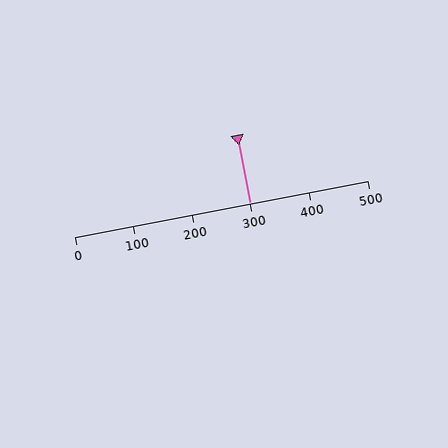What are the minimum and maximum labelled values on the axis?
The axis runs from 0 to 500.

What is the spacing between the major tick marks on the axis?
The major ticks are spaced 100 apart.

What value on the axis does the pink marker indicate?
The marker indicates approximately 300.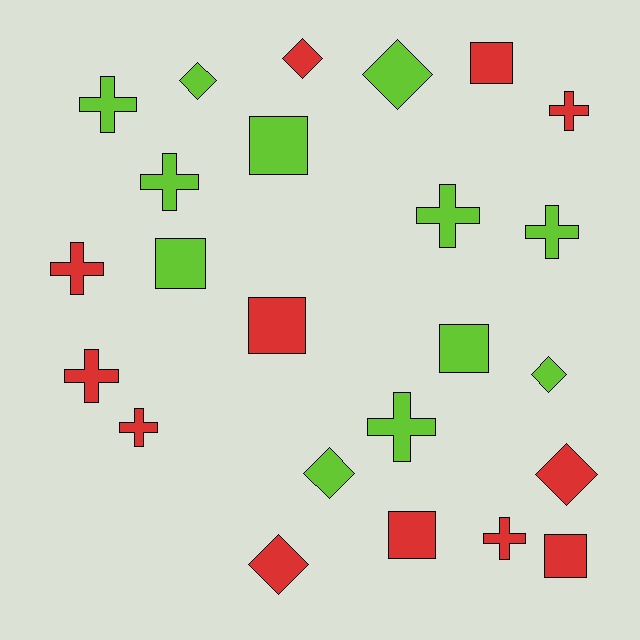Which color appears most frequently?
Red, with 12 objects.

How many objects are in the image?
There are 24 objects.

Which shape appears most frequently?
Cross, with 10 objects.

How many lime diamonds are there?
There are 4 lime diamonds.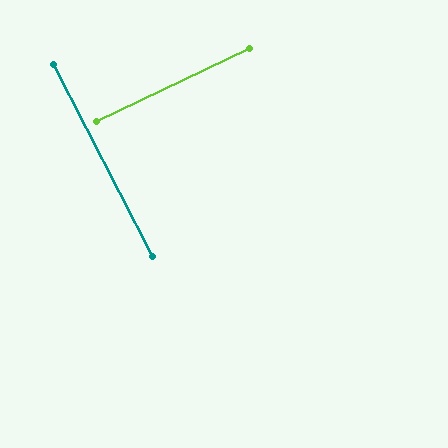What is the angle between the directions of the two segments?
Approximately 88 degrees.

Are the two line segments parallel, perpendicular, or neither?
Perpendicular — they meet at approximately 88°.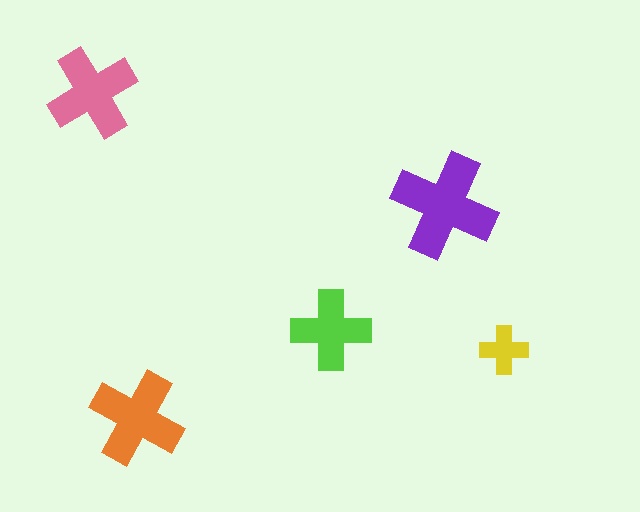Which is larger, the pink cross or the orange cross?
The orange one.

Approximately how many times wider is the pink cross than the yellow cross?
About 2 times wider.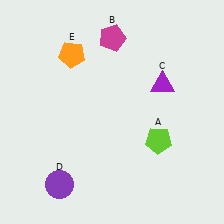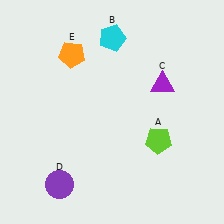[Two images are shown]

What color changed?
The pentagon (B) changed from magenta in Image 1 to cyan in Image 2.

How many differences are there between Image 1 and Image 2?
There is 1 difference between the two images.